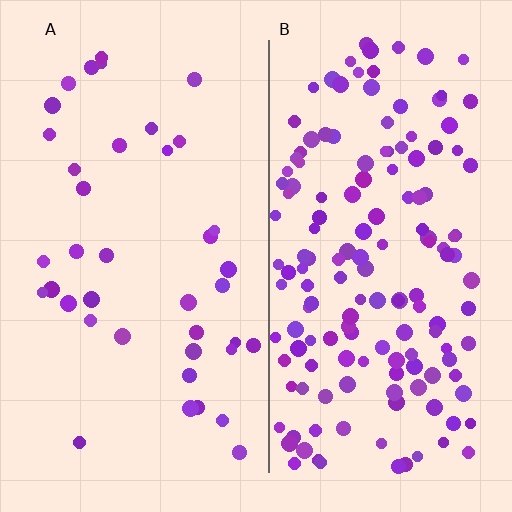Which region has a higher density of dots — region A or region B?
B (the right).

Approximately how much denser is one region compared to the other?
Approximately 3.9× — region B over region A.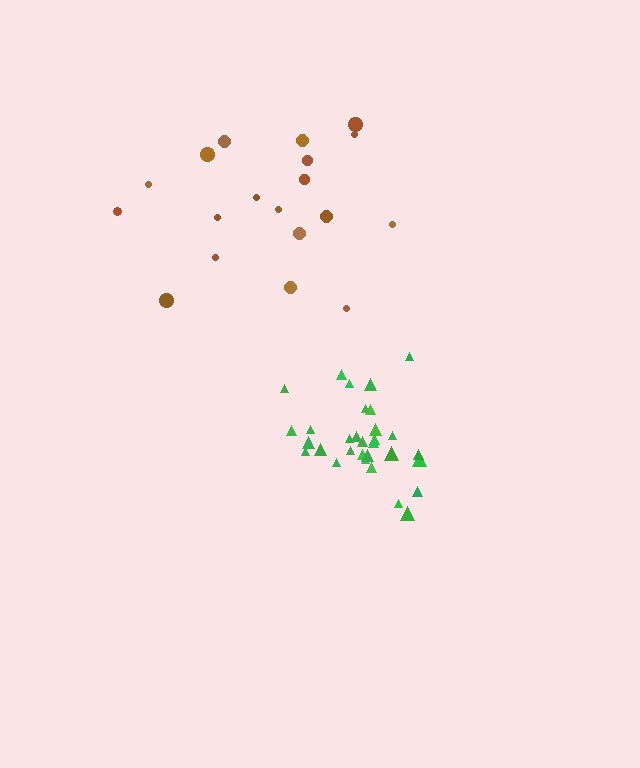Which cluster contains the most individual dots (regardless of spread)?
Green (31).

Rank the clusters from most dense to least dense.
green, brown.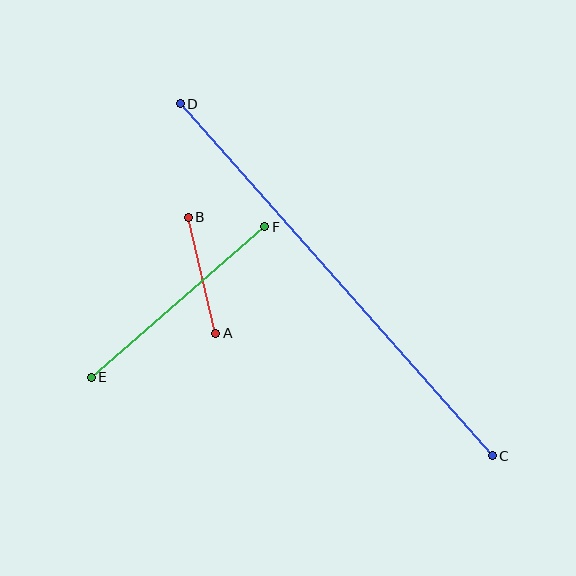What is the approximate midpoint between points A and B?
The midpoint is at approximately (202, 275) pixels.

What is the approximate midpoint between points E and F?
The midpoint is at approximately (178, 302) pixels.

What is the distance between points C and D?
The distance is approximately 470 pixels.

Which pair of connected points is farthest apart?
Points C and D are farthest apart.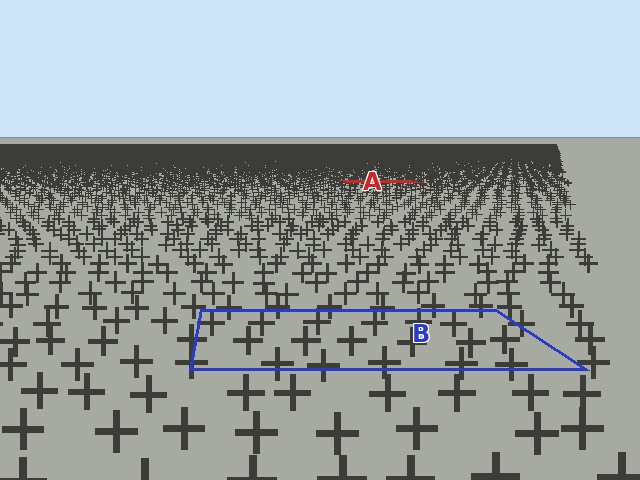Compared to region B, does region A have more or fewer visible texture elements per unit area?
Region A has more texture elements per unit area — they are packed more densely because it is farther away.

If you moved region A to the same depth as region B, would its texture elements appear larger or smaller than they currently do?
They would appear larger. At a closer depth, the same texture elements are projected at a bigger on-screen size.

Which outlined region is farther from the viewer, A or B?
Region A is farther from the viewer — the texture elements inside it appear smaller and more densely packed.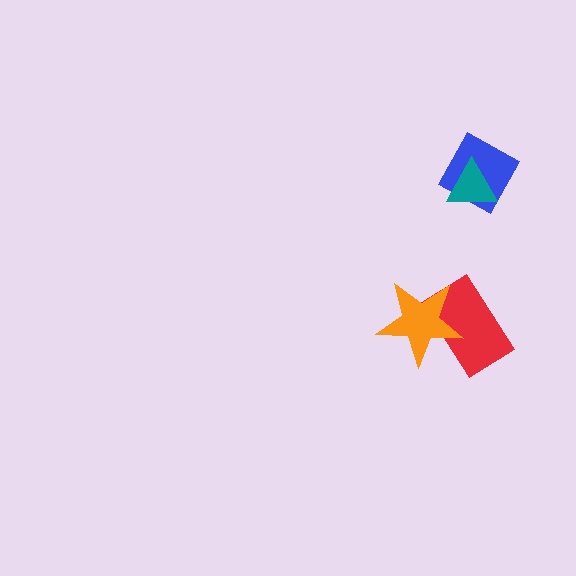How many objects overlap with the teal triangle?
1 object overlaps with the teal triangle.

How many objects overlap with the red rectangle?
1 object overlaps with the red rectangle.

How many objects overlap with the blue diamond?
1 object overlaps with the blue diamond.